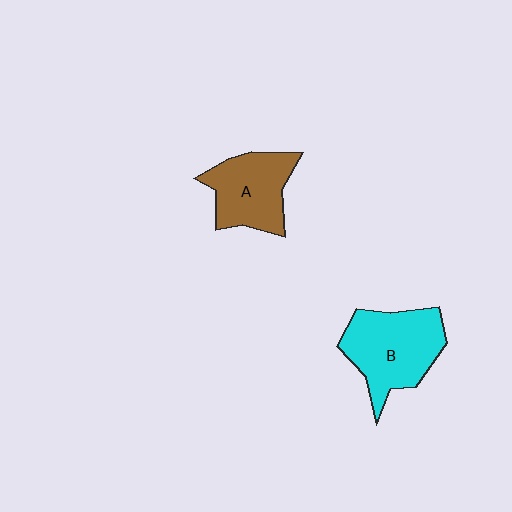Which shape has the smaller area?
Shape A (brown).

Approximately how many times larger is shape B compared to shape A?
Approximately 1.2 times.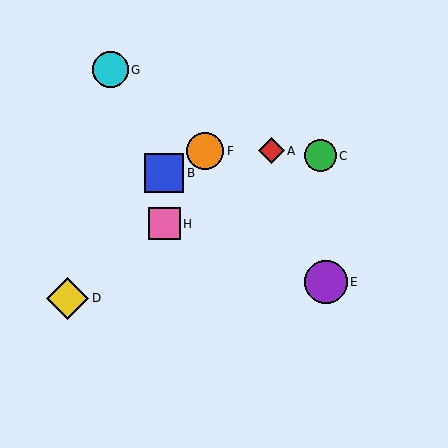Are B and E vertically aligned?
No, B is at x≈164 and E is at x≈326.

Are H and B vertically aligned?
Yes, both are at x≈164.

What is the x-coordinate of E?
Object E is at x≈326.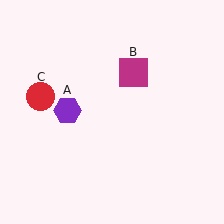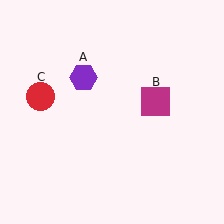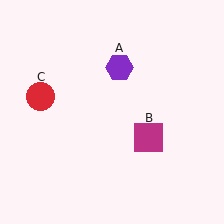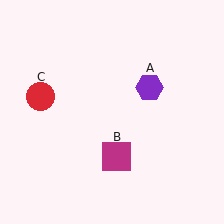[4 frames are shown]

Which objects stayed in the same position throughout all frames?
Red circle (object C) remained stationary.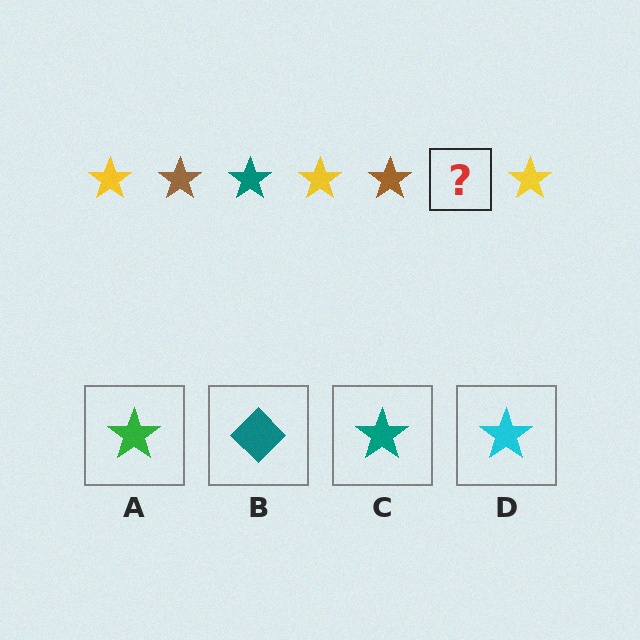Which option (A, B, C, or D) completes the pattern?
C.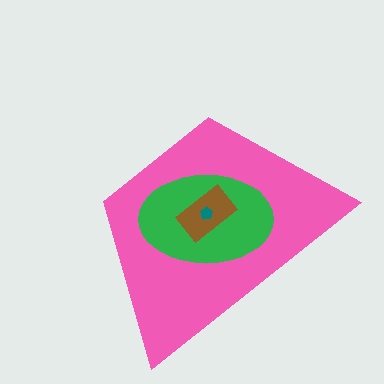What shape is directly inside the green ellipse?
The brown rectangle.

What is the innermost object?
The teal pentagon.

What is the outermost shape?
The pink trapezoid.